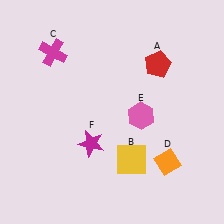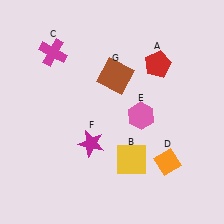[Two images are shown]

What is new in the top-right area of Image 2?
A brown square (G) was added in the top-right area of Image 2.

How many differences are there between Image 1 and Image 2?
There is 1 difference between the two images.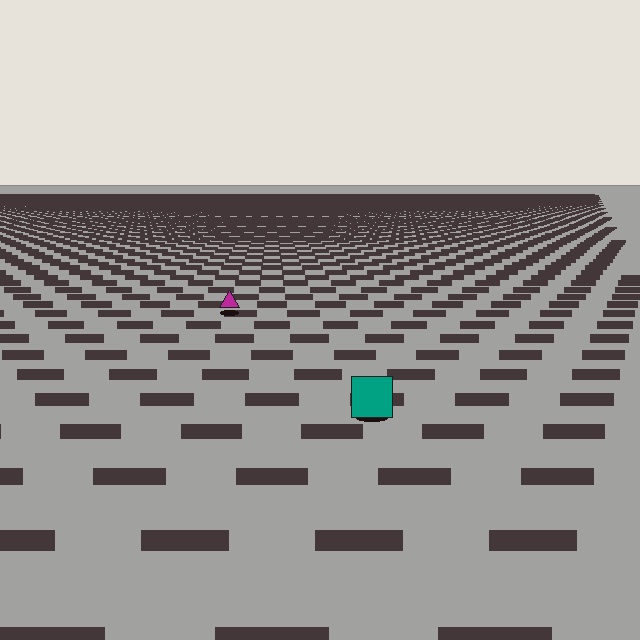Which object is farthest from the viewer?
The magenta triangle is farthest from the viewer. It appears smaller and the ground texture around it is denser.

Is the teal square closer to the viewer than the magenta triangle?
Yes. The teal square is closer — you can tell from the texture gradient: the ground texture is coarser near it.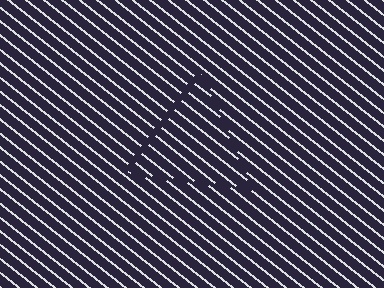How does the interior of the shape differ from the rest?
The interior of the shape contains the same grating, shifted by half a period — the contour is defined by the phase discontinuity where line-ends from the inner and outer gratings abut.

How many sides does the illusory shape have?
3 sides — the line-ends trace a triangle.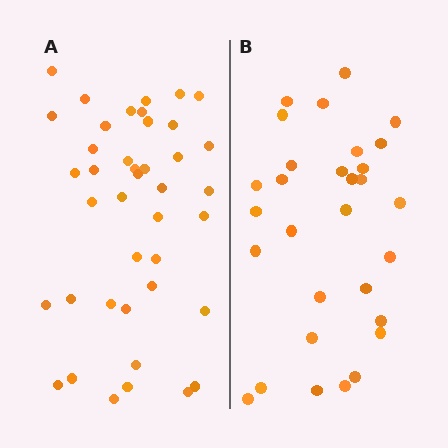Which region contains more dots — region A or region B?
Region A (the left region) has more dots.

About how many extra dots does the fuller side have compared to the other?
Region A has roughly 12 or so more dots than region B.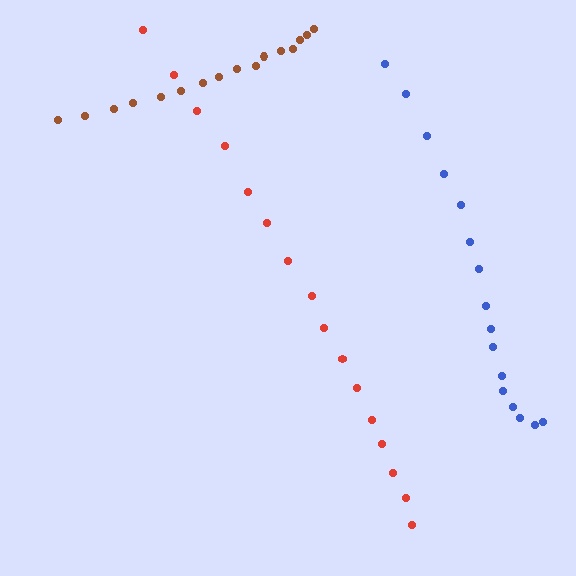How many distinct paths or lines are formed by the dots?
There are 3 distinct paths.